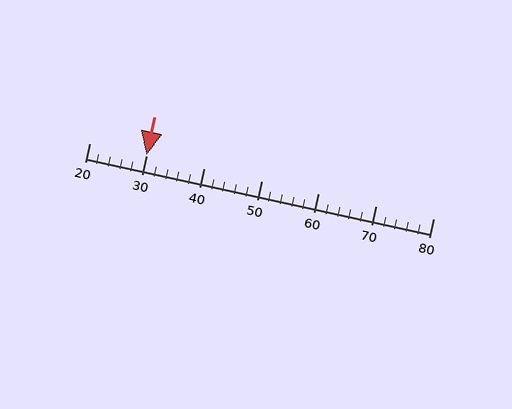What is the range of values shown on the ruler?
The ruler shows values from 20 to 80.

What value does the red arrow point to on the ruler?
The red arrow points to approximately 30.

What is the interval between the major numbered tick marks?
The major tick marks are spaced 10 units apart.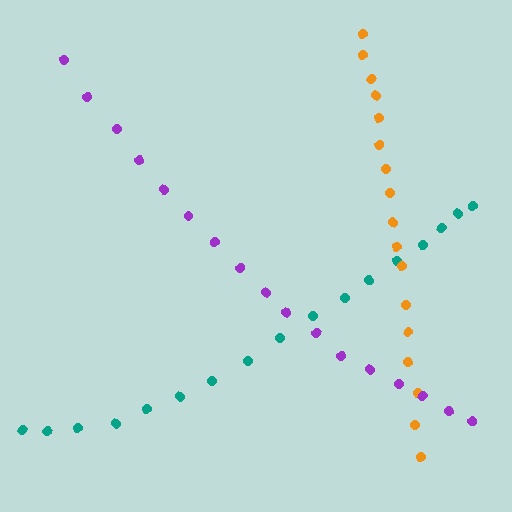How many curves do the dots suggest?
There are 3 distinct paths.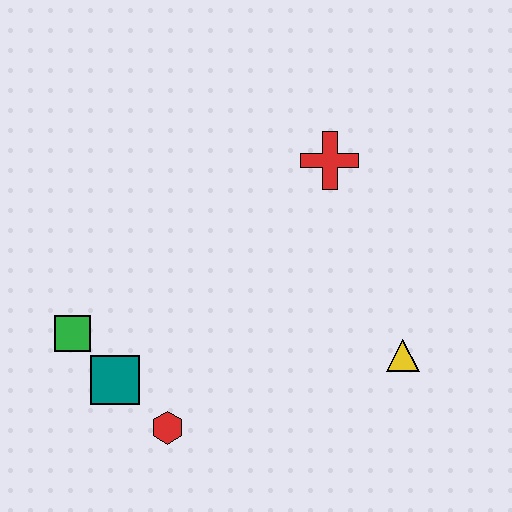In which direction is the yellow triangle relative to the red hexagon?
The yellow triangle is to the right of the red hexagon.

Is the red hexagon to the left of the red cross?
Yes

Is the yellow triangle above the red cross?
No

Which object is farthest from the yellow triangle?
The green square is farthest from the yellow triangle.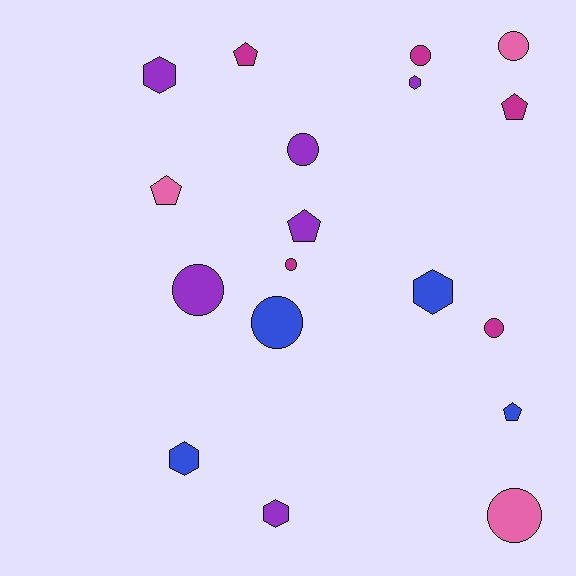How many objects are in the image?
There are 18 objects.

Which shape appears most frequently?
Circle, with 8 objects.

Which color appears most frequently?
Purple, with 6 objects.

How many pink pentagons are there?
There is 1 pink pentagon.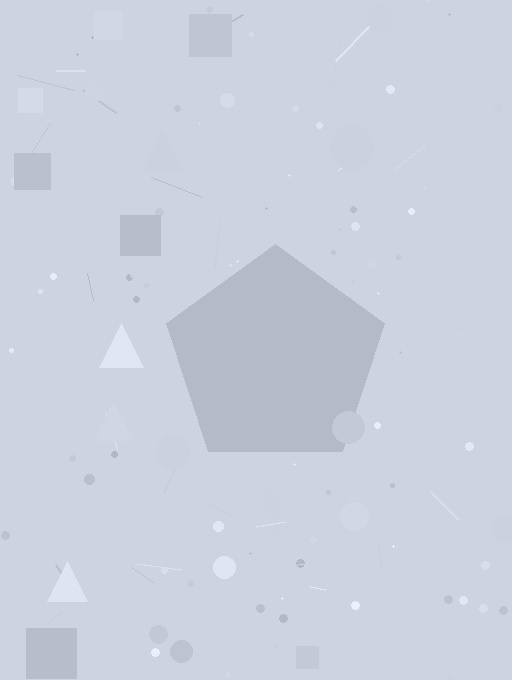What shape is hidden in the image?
A pentagon is hidden in the image.